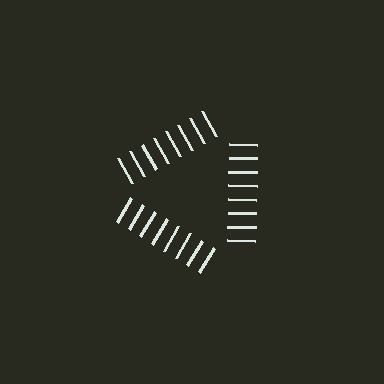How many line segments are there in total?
24 — 8 along each of the 3 edges.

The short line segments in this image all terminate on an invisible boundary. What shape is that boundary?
An illusory triangle — the line segments terminate on its edges but no continuous stroke is drawn.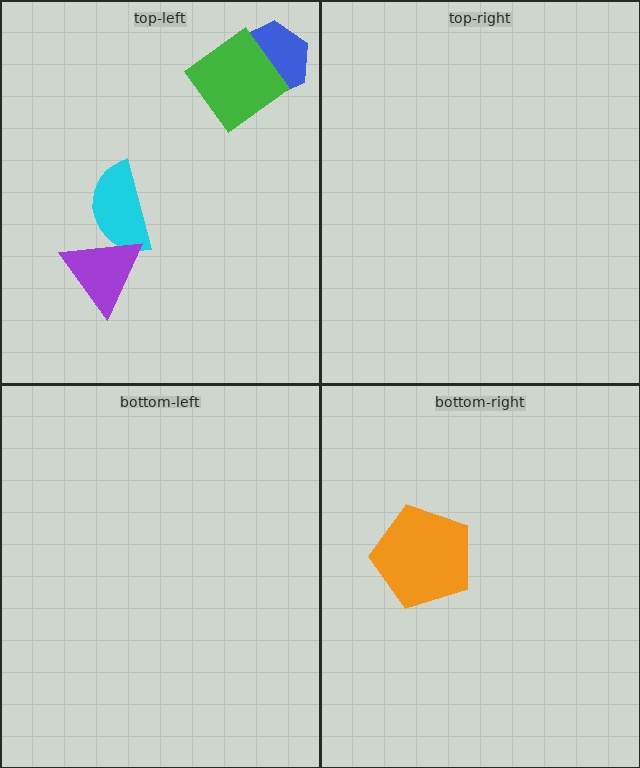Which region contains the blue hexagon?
The top-left region.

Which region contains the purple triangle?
The top-left region.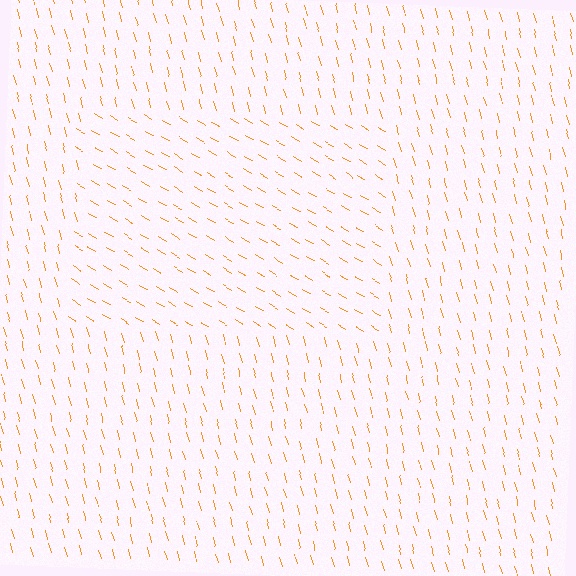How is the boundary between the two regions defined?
The boundary is defined purely by a change in line orientation (approximately 45 degrees difference). All lines are the same color and thickness.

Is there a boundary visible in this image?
Yes, there is a texture boundary formed by a change in line orientation.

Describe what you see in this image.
The image is filled with small orange line segments. A rectangle region in the image has lines oriented differently from the surrounding lines, creating a visible texture boundary.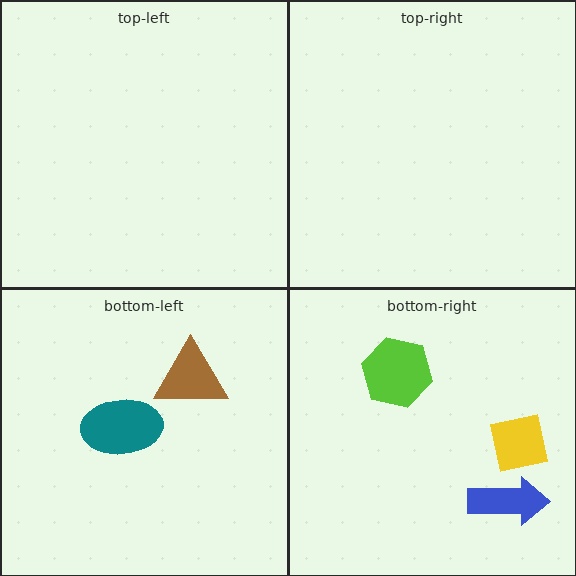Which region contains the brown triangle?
The bottom-left region.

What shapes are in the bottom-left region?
The brown triangle, the teal ellipse.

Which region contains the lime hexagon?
The bottom-right region.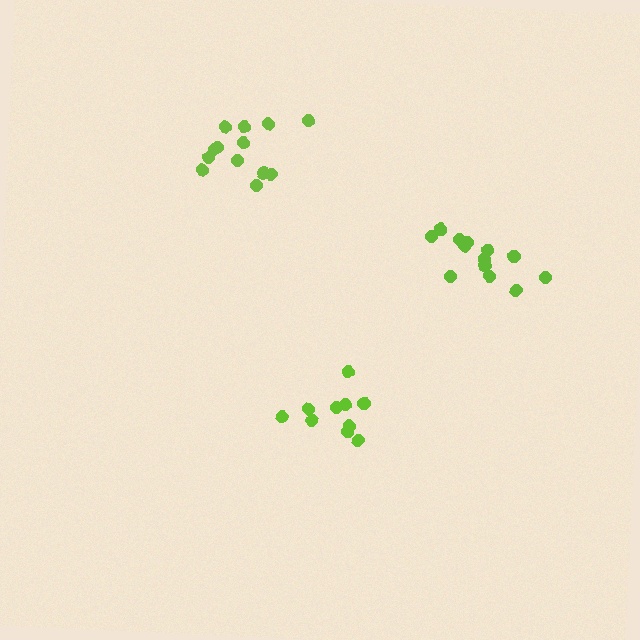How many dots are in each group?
Group 1: 13 dots, Group 2: 10 dots, Group 3: 13 dots (36 total).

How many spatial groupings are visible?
There are 3 spatial groupings.